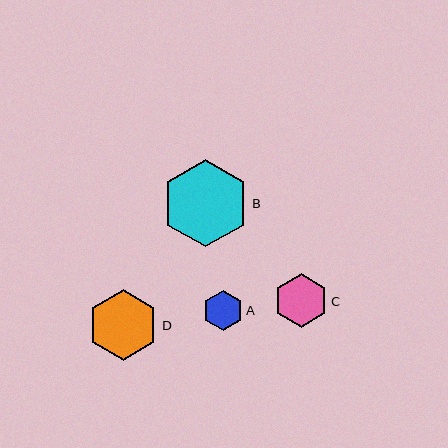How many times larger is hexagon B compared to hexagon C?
Hexagon B is approximately 1.6 times the size of hexagon C.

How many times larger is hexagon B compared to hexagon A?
Hexagon B is approximately 2.2 times the size of hexagon A.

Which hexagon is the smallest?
Hexagon A is the smallest with a size of approximately 40 pixels.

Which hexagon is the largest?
Hexagon B is the largest with a size of approximately 87 pixels.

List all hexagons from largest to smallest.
From largest to smallest: B, D, C, A.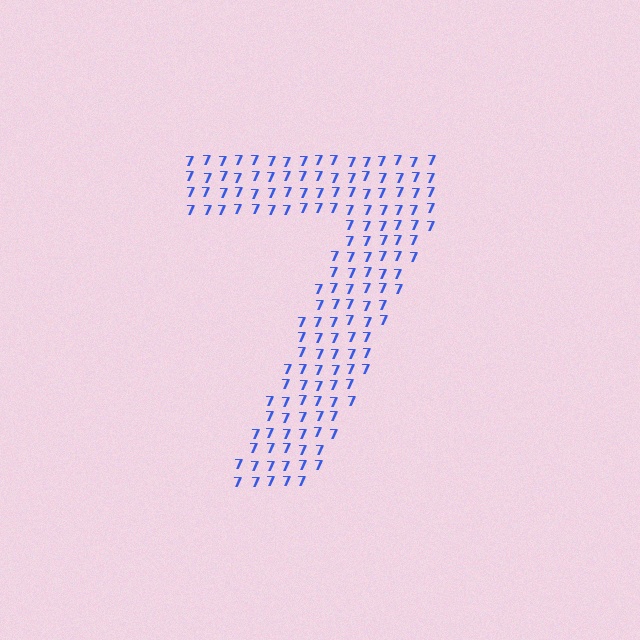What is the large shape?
The large shape is the digit 7.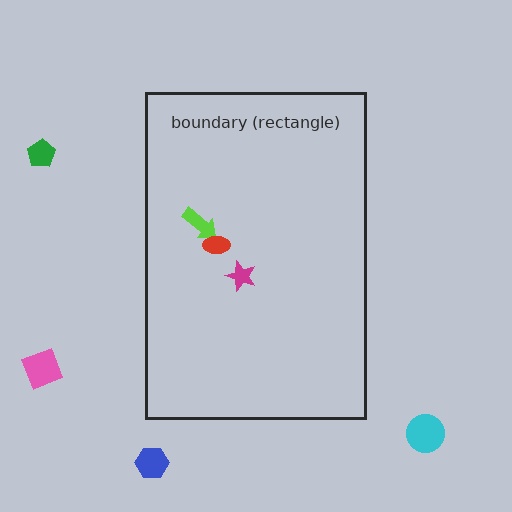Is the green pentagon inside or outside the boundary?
Outside.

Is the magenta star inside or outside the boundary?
Inside.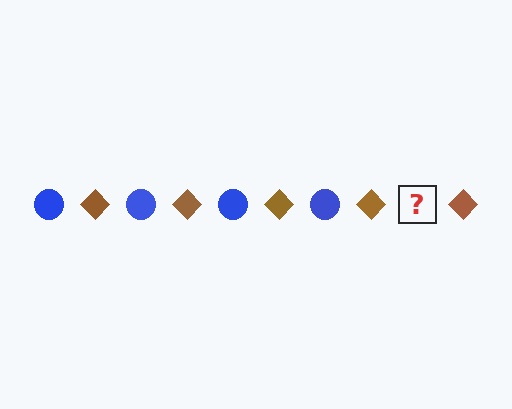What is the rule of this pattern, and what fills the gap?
The rule is that the pattern alternates between blue circle and brown diamond. The gap should be filled with a blue circle.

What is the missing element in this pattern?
The missing element is a blue circle.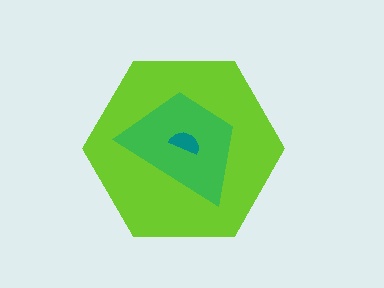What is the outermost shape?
The lime hexagon.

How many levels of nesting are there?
3.